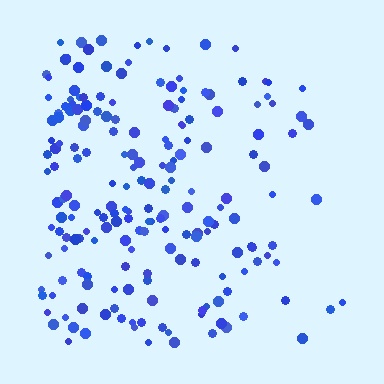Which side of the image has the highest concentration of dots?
The left.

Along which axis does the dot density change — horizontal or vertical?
Horizontal.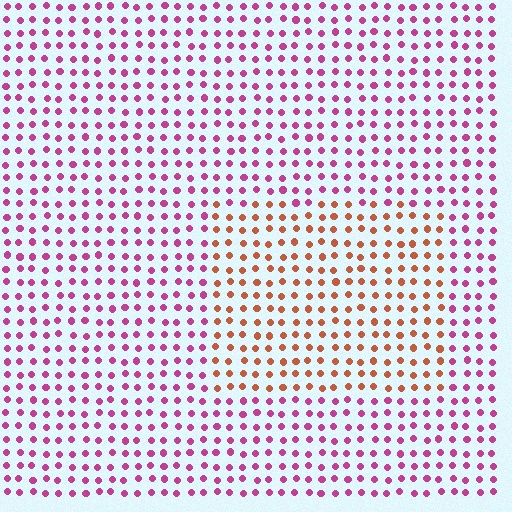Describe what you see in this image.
The image is filled with small magenta elements in a uniform arrangement. A rectangle-shaped region is visible where the elements are tinted to a slightly different hue, forming a subtle color boundary.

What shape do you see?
I see a rectangle.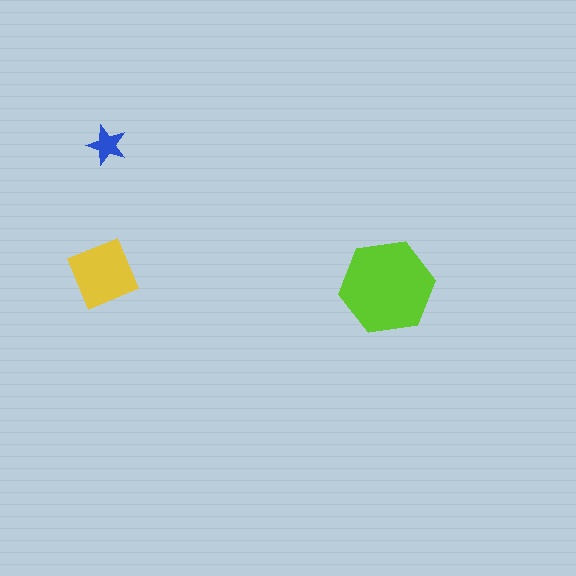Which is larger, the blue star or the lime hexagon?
The lime hexagon.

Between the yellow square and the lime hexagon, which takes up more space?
The lime hexagon.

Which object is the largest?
The lime hexagon.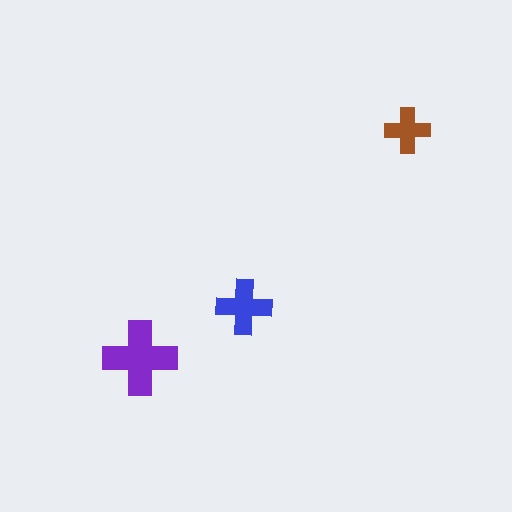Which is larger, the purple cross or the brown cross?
The purple one.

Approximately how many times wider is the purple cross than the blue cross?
About 1.5 times wider.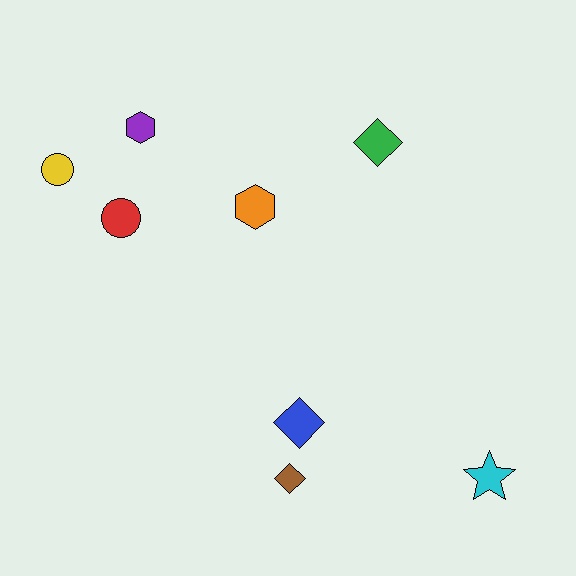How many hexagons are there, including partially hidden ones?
There are 2 hexagons.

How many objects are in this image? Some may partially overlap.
There are 8 objects.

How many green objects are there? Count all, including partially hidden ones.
There is 1 green object.